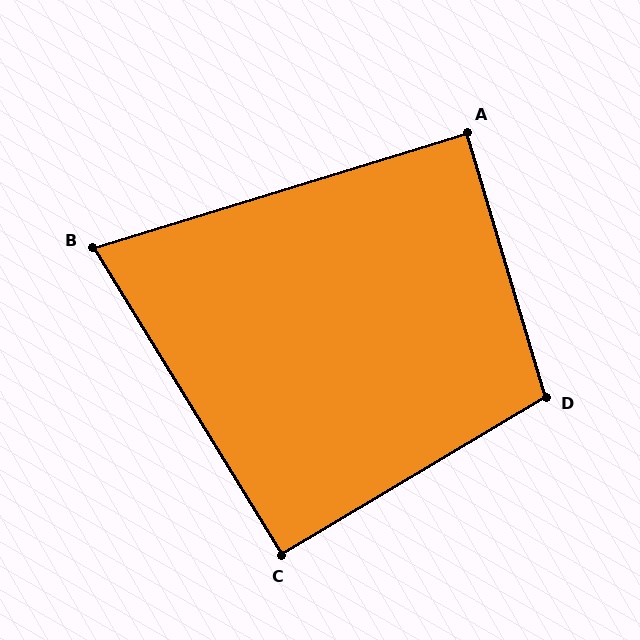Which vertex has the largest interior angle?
D, at approximately 104 degrees.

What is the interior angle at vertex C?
Approximately 91 degrees (approximately right).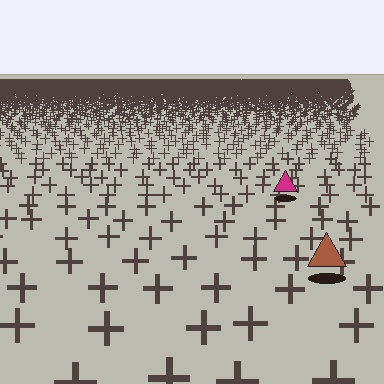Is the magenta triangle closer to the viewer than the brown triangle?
No. The brown triangle is closer — you can tell from the texture gradient: the ground texture is coarser near it.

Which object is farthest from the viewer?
The magenta triangle is farthest from the viewer. It appears smaller and the ground texture around it is denser.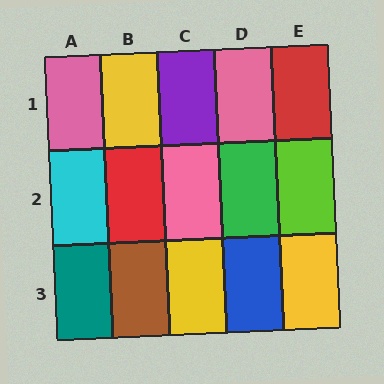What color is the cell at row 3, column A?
Teal.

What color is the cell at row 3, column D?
Blue.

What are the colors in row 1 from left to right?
Pink, yellow, purple, pink, red.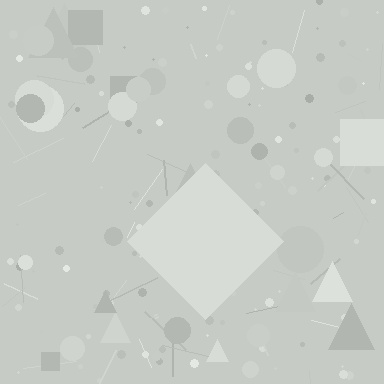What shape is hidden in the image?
A diamond is hidden in the image.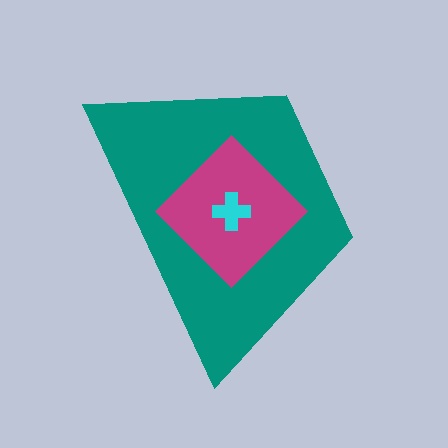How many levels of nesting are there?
3.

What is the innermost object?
The cyan cross.